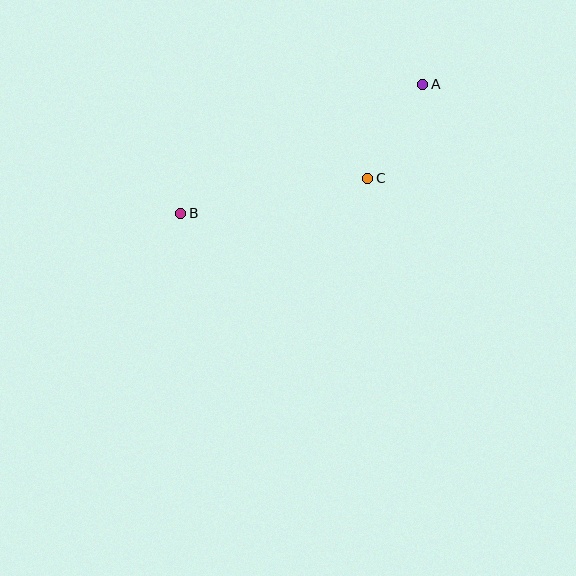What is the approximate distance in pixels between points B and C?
The distance between B and C is approximately 190 pixels.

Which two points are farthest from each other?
Points A and B are farthest from each other.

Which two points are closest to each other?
Points A and C are closest to each other.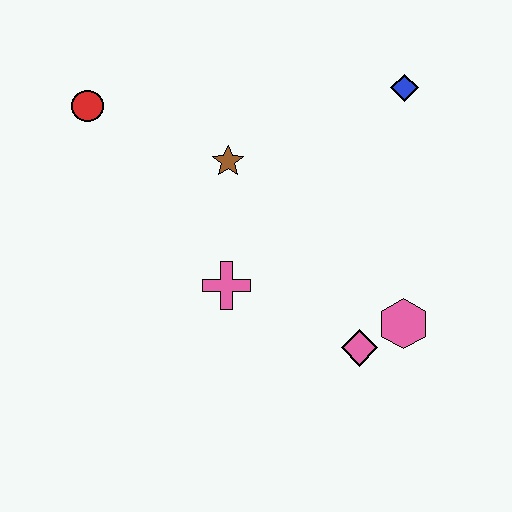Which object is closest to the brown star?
The pink cross is closest to the brown star.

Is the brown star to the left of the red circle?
No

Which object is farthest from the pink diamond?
The red circle is farthest from the pink diamond.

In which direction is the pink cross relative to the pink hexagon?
The pink cross is to the left of the pink hexagon.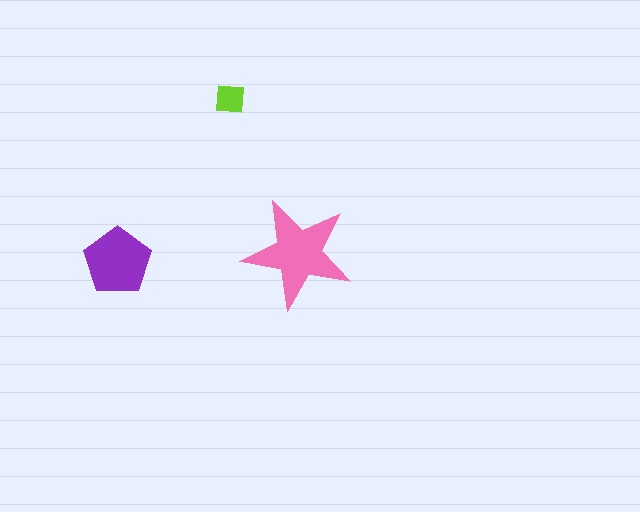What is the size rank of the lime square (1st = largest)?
3rd.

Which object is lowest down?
The purple pentagon is bottommost.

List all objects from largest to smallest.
The pink star, the purple pentagon, the lime square.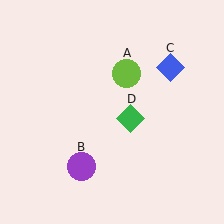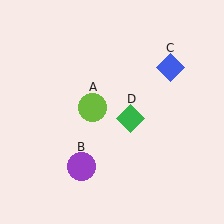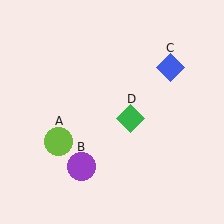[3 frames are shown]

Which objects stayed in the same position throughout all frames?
Purple circle (object B) and blue diamond (object C) and green diamond (object D) remained stationary.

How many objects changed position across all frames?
1 object changed position: lime circle (object A).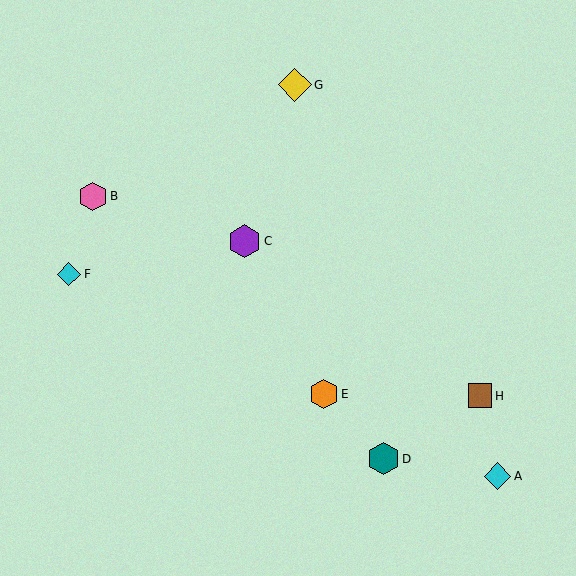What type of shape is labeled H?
Shape H is a brown square.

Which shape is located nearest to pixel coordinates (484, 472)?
The cyan diamond (labeled A) at (497, 476) is nearest to that location.